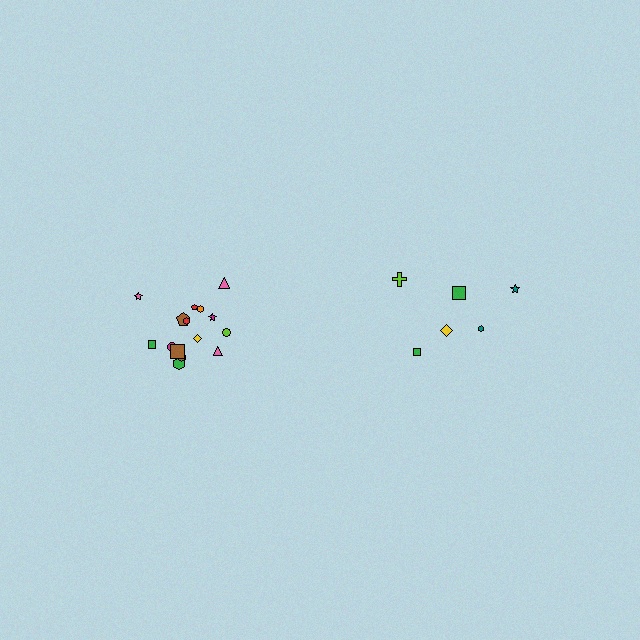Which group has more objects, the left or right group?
The left group.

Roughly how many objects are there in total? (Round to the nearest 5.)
Roughly 20 objects in total.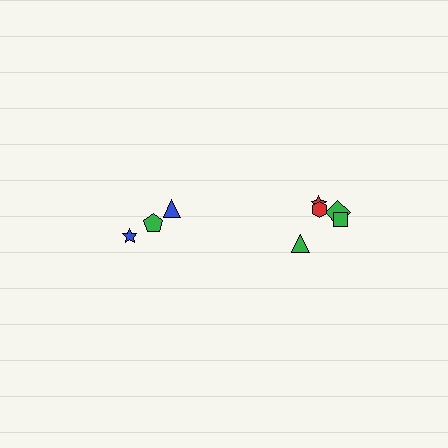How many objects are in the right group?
There are 5 objects.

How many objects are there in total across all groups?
There are 8 objects.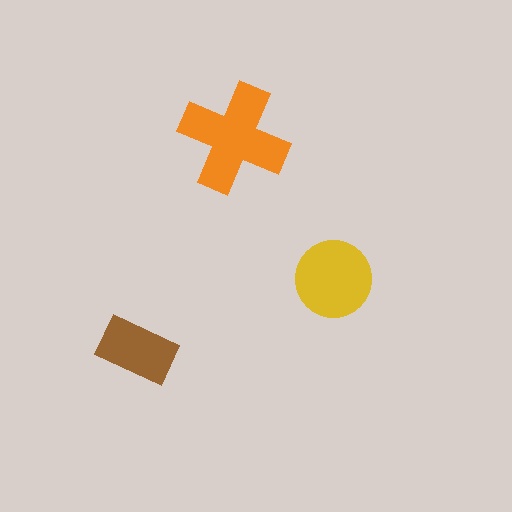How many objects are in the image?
There are 3 objects in the image.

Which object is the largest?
The orange cross.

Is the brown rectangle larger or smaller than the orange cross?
Smaller.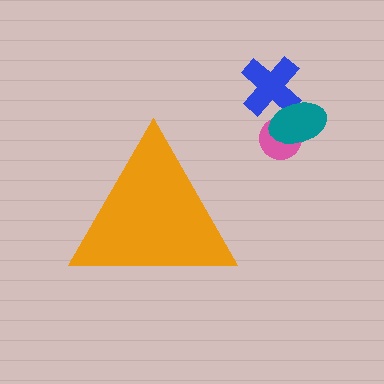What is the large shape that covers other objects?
An orange triangle.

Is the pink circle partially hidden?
No, the pink circle is fully visible.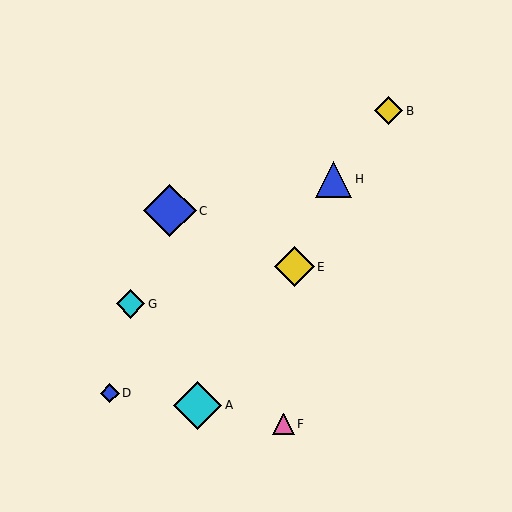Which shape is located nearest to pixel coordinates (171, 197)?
The blue diamond (labeled C) at (170, 211) is nearest to that location.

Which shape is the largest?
The blue diamond (labeled C) is the largest.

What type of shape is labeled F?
Shape F is a pink triangle.